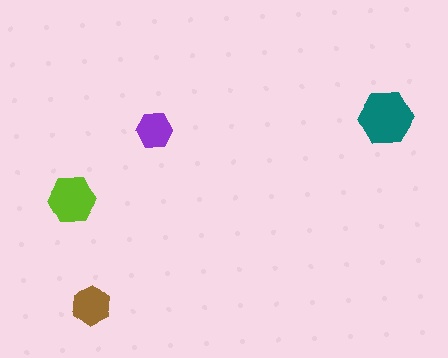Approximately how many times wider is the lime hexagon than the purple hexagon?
About 1.5 times wider.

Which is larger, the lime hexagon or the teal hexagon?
The teal one.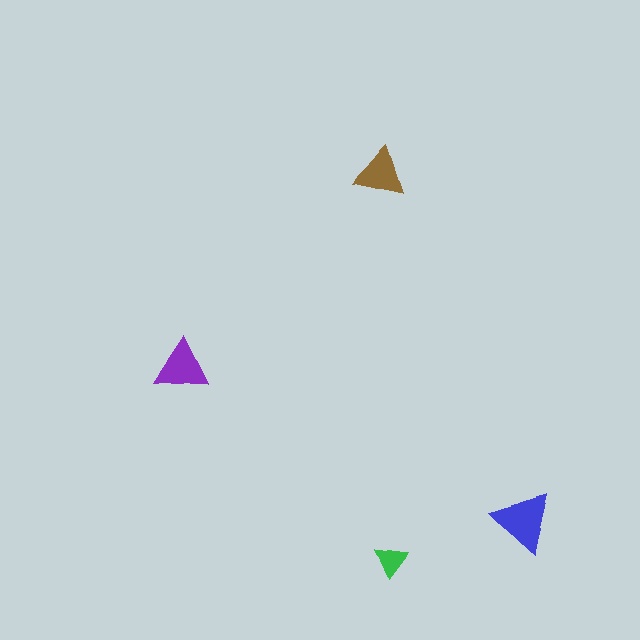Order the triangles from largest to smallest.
the blue one, the purple one, the brown one, the green one.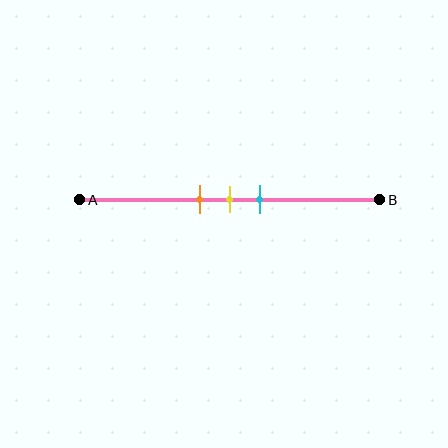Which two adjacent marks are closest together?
The orange and yellow marks are the closest adjacent pair.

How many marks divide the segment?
There are 3 marks dividing the segment.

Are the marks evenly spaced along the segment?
Yes, the marks are approximately evenly spaced.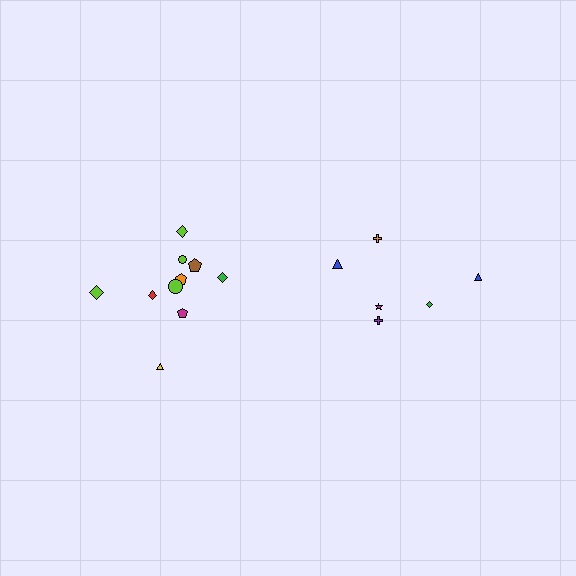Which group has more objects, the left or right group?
The left group.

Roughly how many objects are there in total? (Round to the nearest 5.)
Roughly 15 objects in total.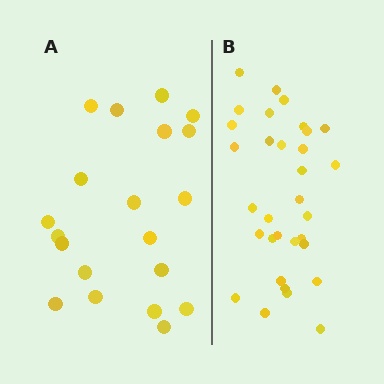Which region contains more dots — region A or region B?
Region B (the right region) has more dots.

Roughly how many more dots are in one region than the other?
Region B has roughly 12 or so more dots than region A.